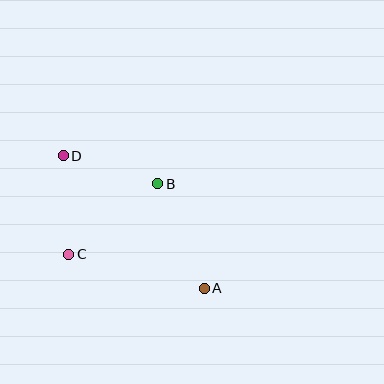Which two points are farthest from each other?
Points A and D are farthest from each other.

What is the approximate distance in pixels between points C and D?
The distance between C and D is approximately 99 pixels.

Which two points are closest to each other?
Points B and D are closest to each other.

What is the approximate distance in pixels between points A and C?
The distance between A and C is approximately 140 pixels.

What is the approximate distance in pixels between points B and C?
The distance between B and C is approximately 114 pixels.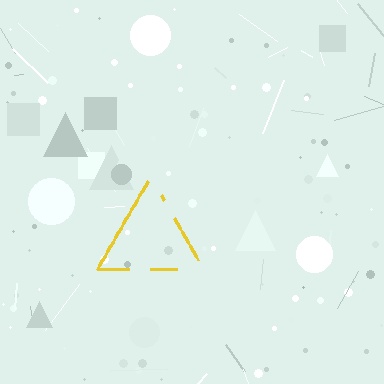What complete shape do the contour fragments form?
The contour fragments form a triangle.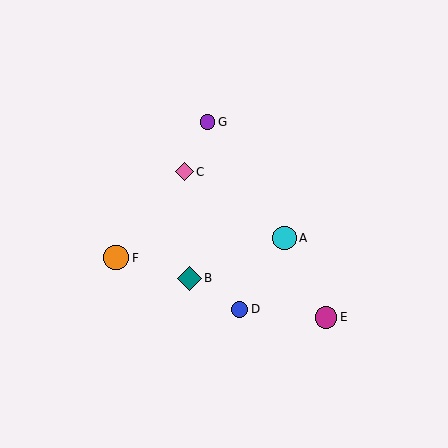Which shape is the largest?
The orange circle (labeled F) is the largest.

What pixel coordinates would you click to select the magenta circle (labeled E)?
Click at (326, 318) to select the magenta circle E.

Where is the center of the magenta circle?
The center of the magenta circle is at (326, 318).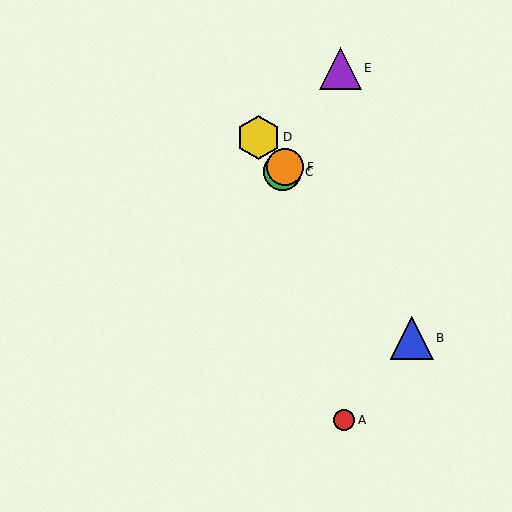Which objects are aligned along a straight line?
Objects C, E, F are aligned along a straight line.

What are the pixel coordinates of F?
Object F is at (285, 167).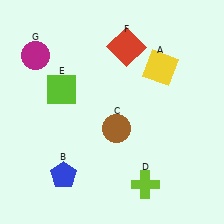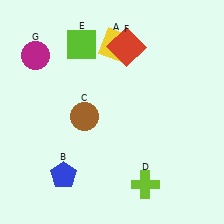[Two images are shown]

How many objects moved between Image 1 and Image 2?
3 objects moved between the two images.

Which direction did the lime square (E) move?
The lime square (E) moved up.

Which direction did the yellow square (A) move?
The yellow square (A) moved left.